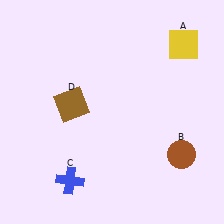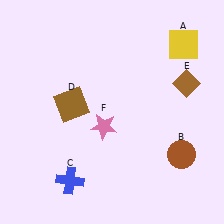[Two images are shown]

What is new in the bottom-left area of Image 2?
A pink star (F) was added in the bottom-left area of Image 2.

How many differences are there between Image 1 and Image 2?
There are 2 differences between the two images.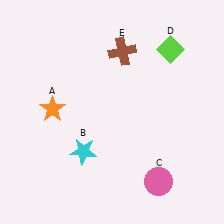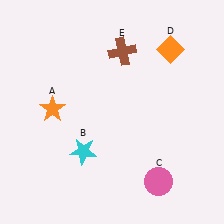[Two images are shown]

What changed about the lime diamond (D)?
In Image 1, D is lime. In Image 2, it changed to orange.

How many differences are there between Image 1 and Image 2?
There is 1 difference between the two images.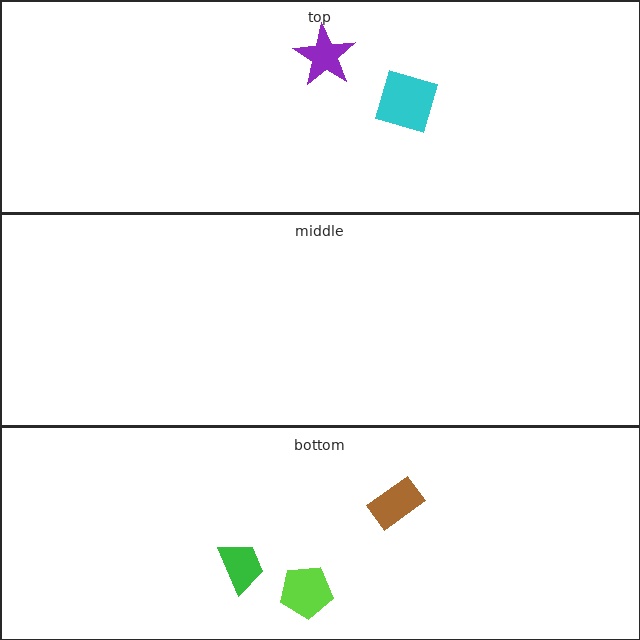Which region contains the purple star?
The top region.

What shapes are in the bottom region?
The brown rectangle, the lime pentagon, the green trapezoid.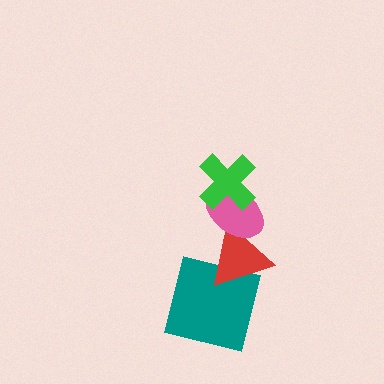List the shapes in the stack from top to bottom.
From top to bottom: the green cross, the pink ellipse, the red triangle, the teal square.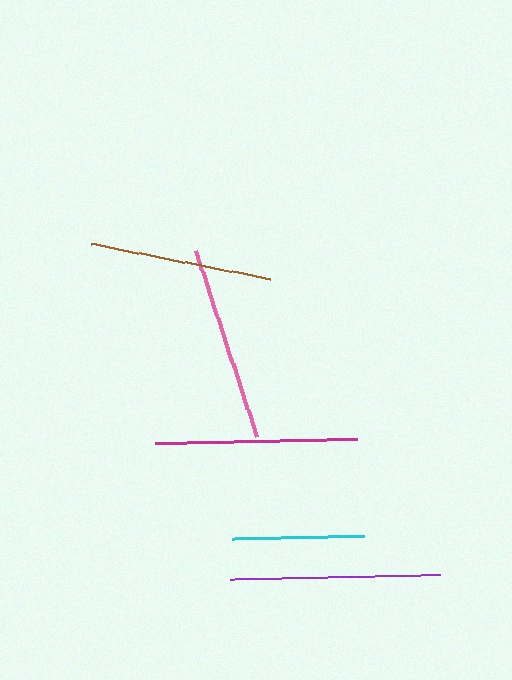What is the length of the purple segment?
The purple segment is approximately 211 pixels long.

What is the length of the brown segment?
The brown segment is approximately 183 pixels long.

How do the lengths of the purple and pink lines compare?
The purple and pink lines are approximately the same length.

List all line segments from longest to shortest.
From longest to shortest: purple, magenta, pink, brown, cyan.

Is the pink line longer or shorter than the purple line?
The purple line is longer than the pink line.